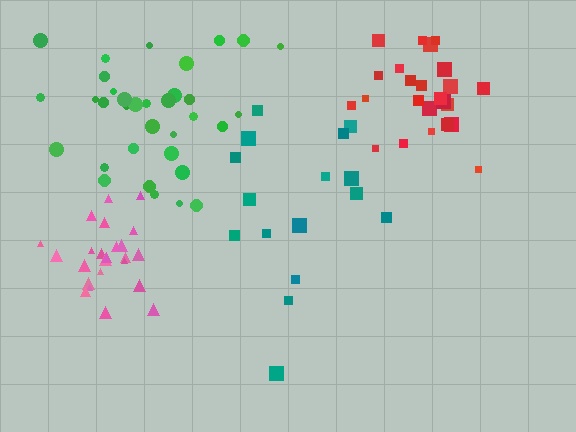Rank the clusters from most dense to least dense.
pink, red, green, teal.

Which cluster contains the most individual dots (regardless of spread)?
Green (35).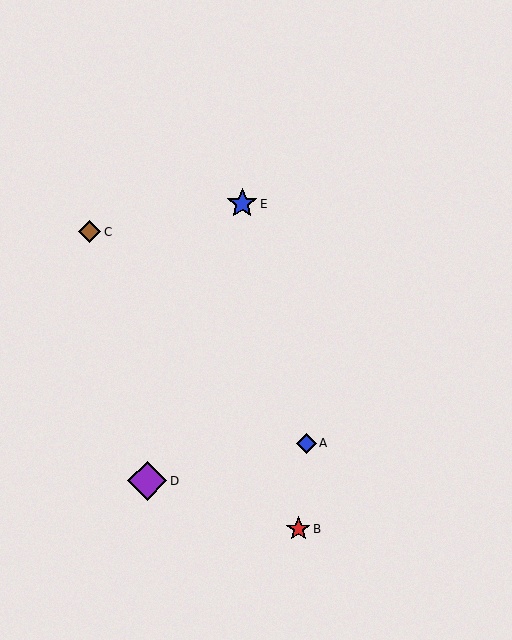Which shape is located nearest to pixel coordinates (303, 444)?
The blue diamond (labeled A) at (306, 443) is nearest to that location.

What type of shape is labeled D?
Shape D is a purple diamond.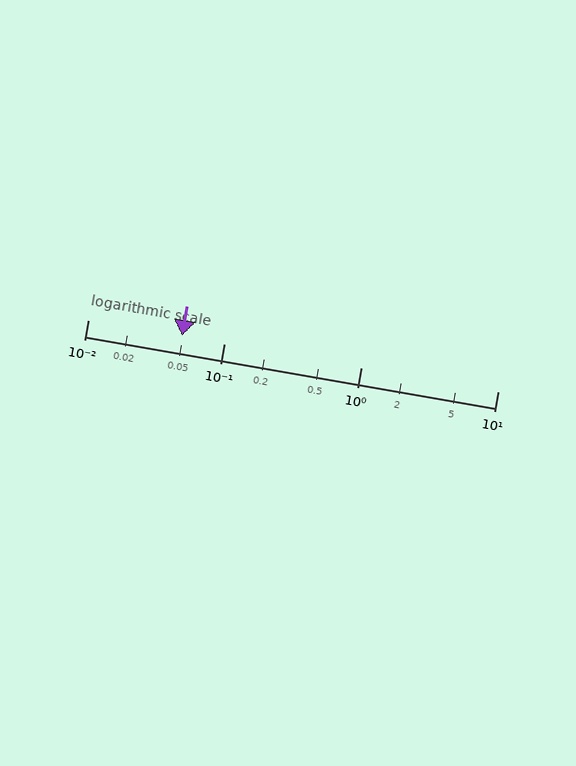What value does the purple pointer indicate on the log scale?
The pointer indicates approximately 0.049.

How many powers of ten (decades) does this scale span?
The scale spans 3 decades, from 0.01 to 10.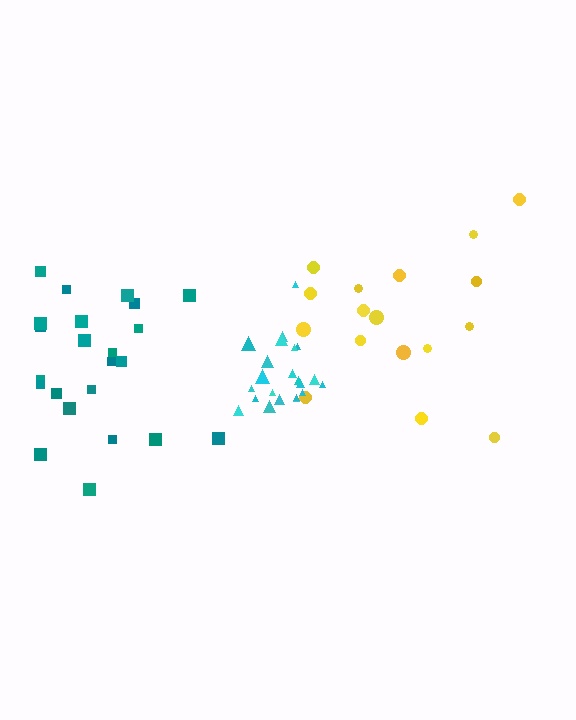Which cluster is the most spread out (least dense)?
Yellow.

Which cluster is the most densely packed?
Cyan.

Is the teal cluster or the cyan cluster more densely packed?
Cyan.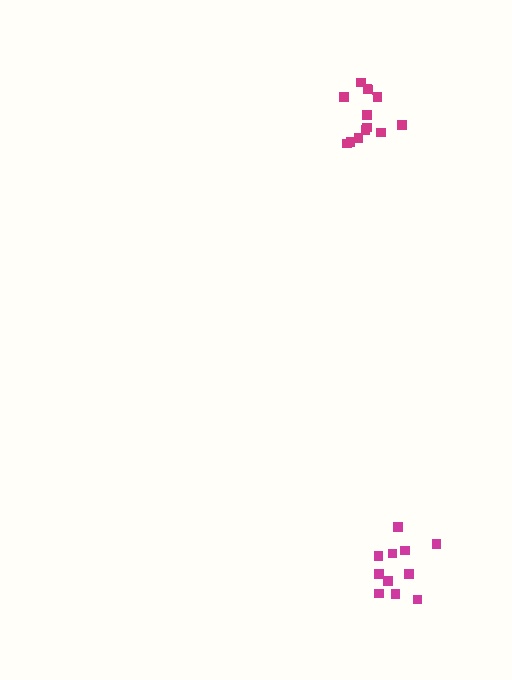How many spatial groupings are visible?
There are 2 spatial groupings.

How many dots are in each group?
Group 1: 12 dots, Group 2: 11 dots (23 total).